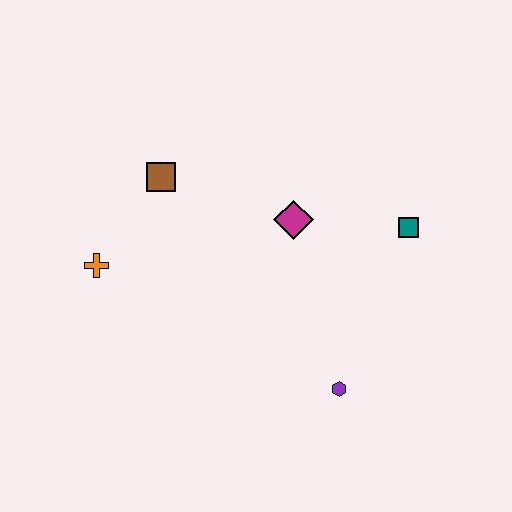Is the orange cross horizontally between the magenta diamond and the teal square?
No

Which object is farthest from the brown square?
The purple hexagon is farthest from the brown square.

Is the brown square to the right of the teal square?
No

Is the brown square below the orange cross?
No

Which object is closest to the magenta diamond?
The teal square is closest to the magenta diamond.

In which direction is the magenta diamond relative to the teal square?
The magenta diamond is to the left of the teal square.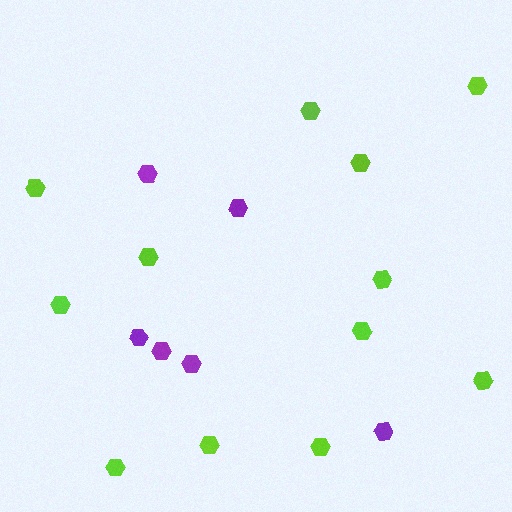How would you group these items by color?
There are 2 groups: one group of purple hexagons (6) and one group of lime hexagons (12).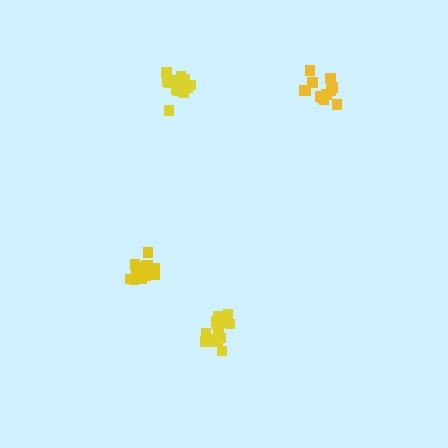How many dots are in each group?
Group 1: 15 dots, Group 2: 17 dots, Group 3: 16 dots, Group 4: 12 dots (60 total).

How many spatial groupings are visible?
There are 4 spatial groupings.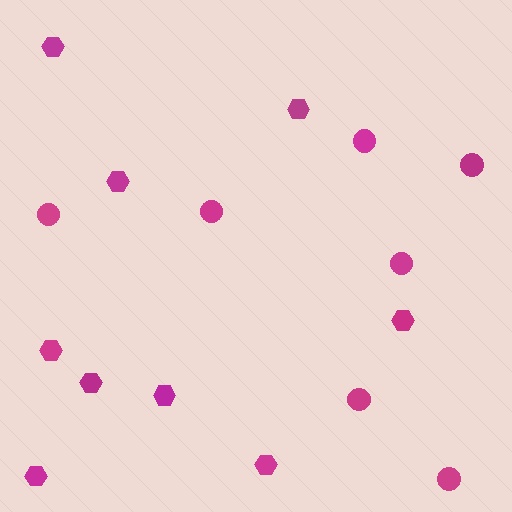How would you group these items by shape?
There are 2 groups: one group of hexagons (9) and one group of circles (7).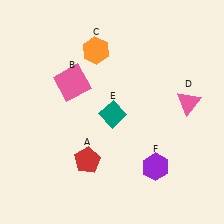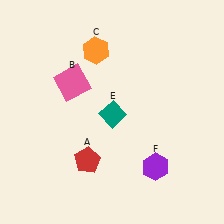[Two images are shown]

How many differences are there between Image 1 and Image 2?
There is 1 difference between the two images.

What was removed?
The pink triangle (D) was removed in Image 2.